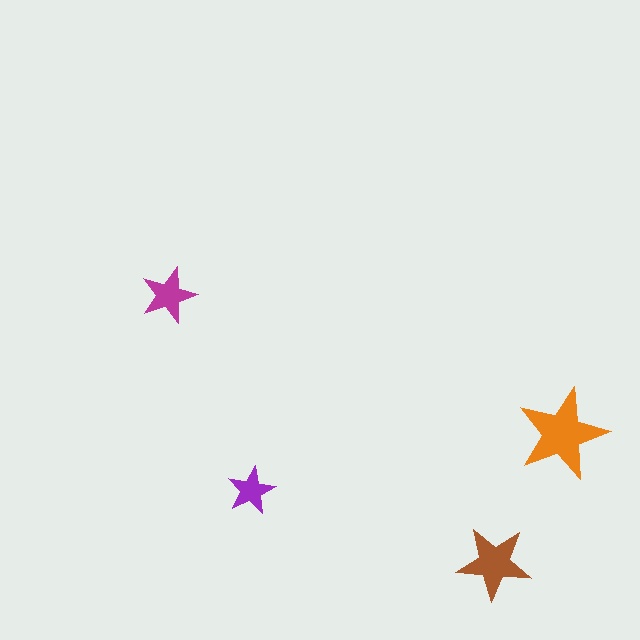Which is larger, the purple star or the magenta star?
The magenta one.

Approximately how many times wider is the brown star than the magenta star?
About 1.5 times wider.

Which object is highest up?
The magenta star is topmost.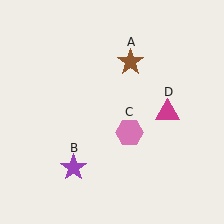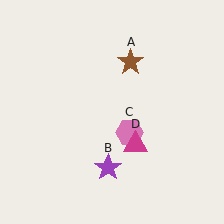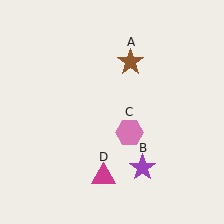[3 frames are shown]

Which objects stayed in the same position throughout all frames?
Brown star (object A) and pink hexagon (object C) remained stationary.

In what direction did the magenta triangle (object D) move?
The magenta triangle (object D) moved down and to the left.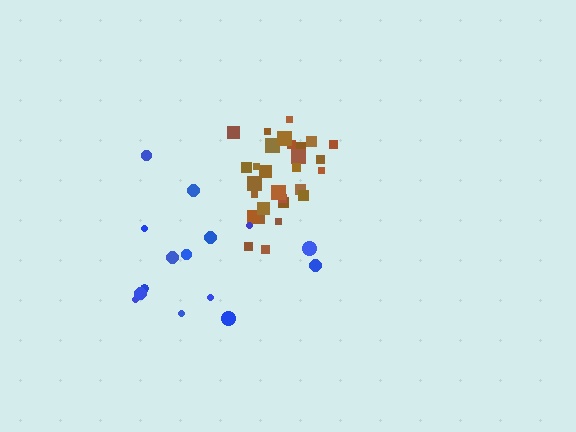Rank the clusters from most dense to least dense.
brown, blue.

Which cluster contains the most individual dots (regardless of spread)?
Brown (29).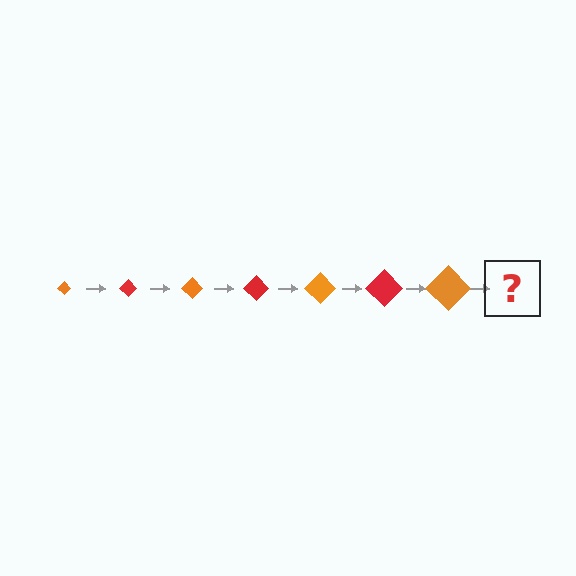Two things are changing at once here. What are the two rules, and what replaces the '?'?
The two rules are that the diamond grows larger each step and the color cycles through orange and red. The '?' should be a red diamond, larger than the previous one.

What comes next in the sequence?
The next element should be a red diamond, larger than the previous one.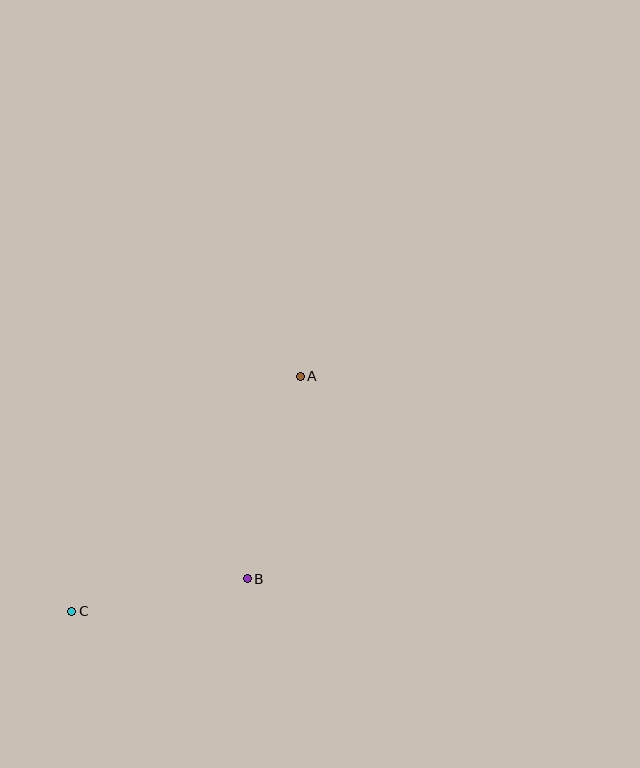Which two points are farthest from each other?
Points A and C are farthest from each other.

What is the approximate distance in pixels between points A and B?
The distance between A and B is approximately 209 pixels.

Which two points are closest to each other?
Points B and C are closest to each other.